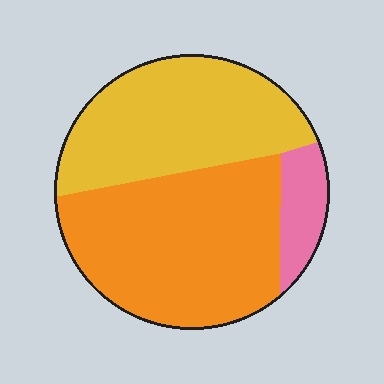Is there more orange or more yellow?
Orange.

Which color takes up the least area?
Pink, at roughly 10%.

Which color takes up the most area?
Orange, at roughly 50%.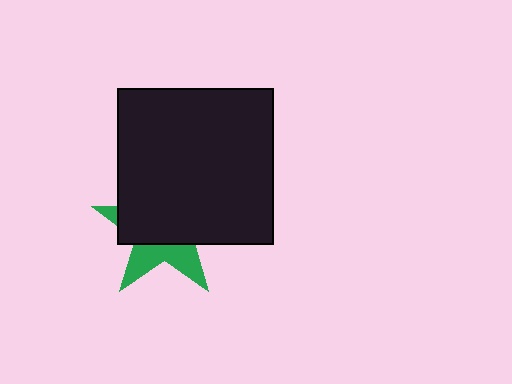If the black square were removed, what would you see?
You would see the complete green star.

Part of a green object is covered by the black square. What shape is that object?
It is a star.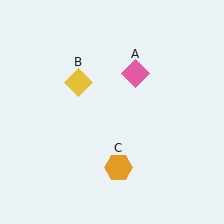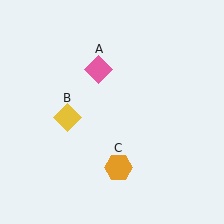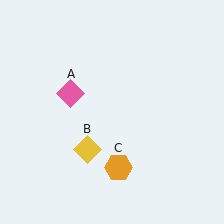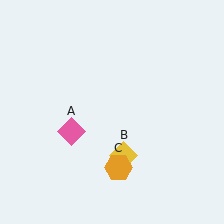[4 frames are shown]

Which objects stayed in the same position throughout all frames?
Orange hexagon (object C) remained stationary.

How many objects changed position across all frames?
2 objects changed position: pink diamond (object A), yellow diamond (object B).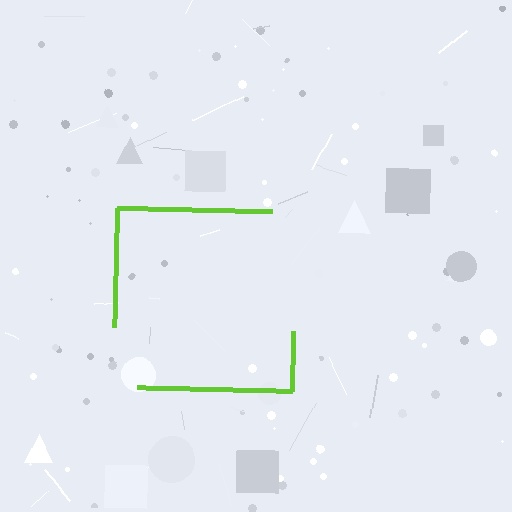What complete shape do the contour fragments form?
The contour fragments form a square.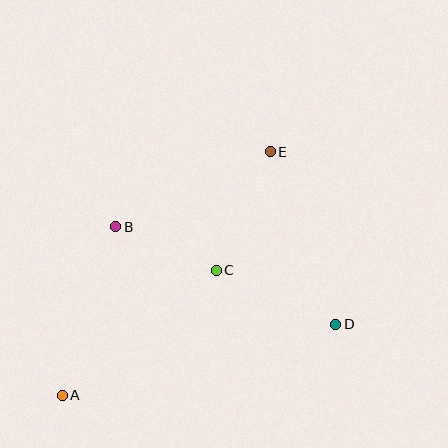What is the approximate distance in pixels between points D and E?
The distance between D and E is approximately 185 pixels.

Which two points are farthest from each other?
Points A and E are farthest from each other.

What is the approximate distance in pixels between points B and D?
The distance between B and D is approximately 241 pixels.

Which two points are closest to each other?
Points B and C are closest to each other.